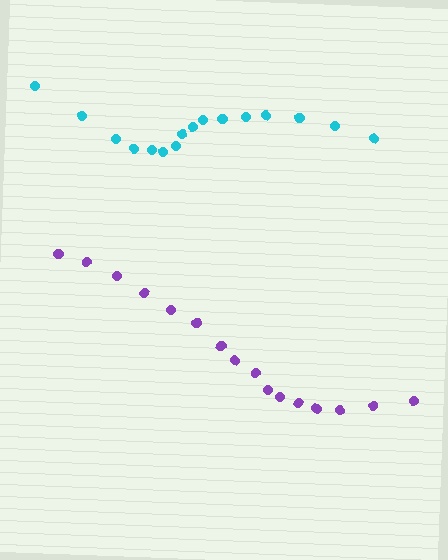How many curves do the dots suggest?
There are 2 distinct paths.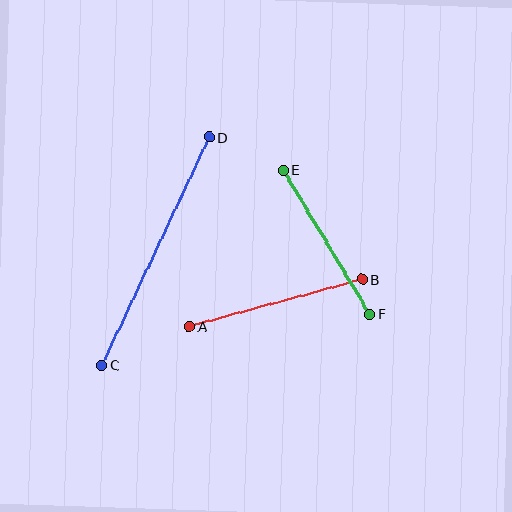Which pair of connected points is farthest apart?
Points C and D are farthest apart.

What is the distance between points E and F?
The distance is approximately 169 pixels.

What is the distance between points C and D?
The distance is approximately 252 pixels.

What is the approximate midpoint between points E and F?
The midpoint is at approximately (326, 242) pixels.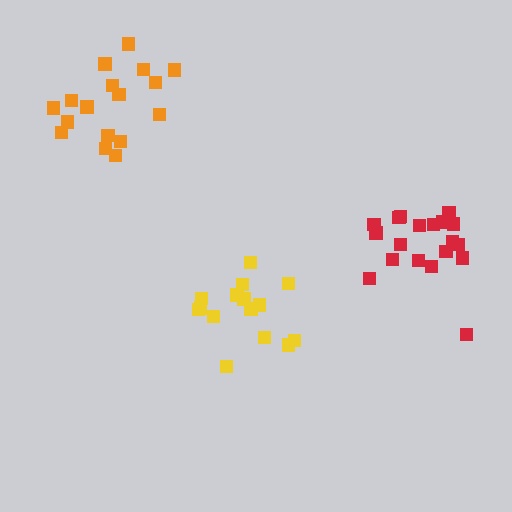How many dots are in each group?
Group 1: 16 dots, Group 2: 17 dots, Group 3: 19 dots (52 total).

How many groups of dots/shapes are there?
There are 3 groups.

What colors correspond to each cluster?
The clusters are colored: yellow, orange, red.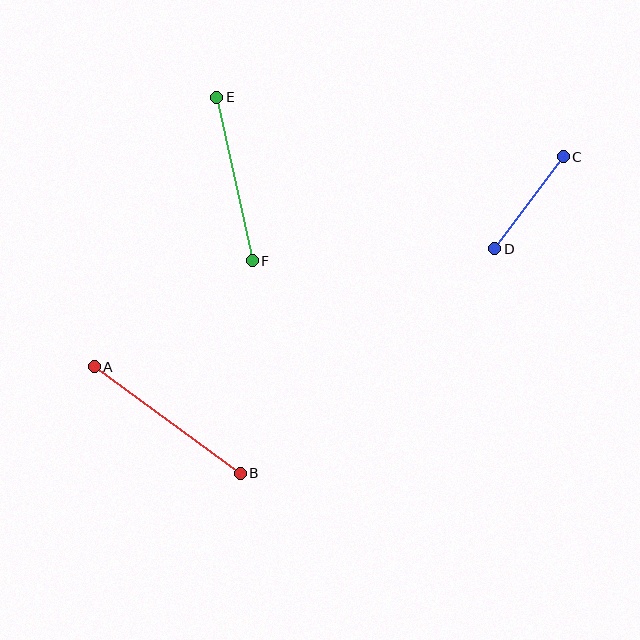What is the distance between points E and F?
The distance is approximately 167 pixels.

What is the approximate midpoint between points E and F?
The midpoint is at approximately (235, 179) pixels.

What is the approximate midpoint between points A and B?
The midpoint is at approximately (167, 420) pixels.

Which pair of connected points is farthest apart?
Points A and B are farthest apart.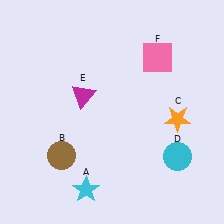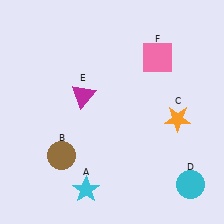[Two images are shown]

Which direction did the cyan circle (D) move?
The cyan circle (D) moved down.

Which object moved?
The cyan circle (D) moved down.